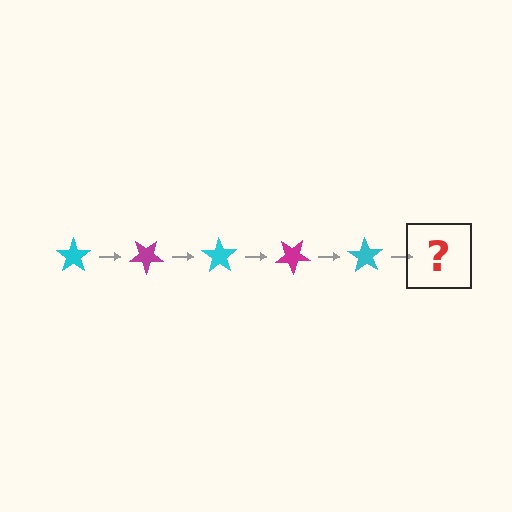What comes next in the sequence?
The next element should be a magenta star, rotated 175 degrees from the start.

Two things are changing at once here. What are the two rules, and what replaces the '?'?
The two rules are that it rotates 35 degrees each step and the color cycles through cyan and magenta. The '?' should be a magenta star, rotated 175 degrees from the start.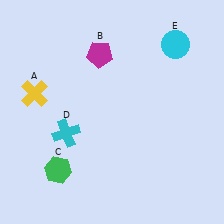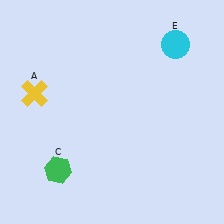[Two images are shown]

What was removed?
The magenta pentagon (B), the cyan cross (D) were removed in Image 2.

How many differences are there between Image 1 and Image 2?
There are 2 differences between the two images.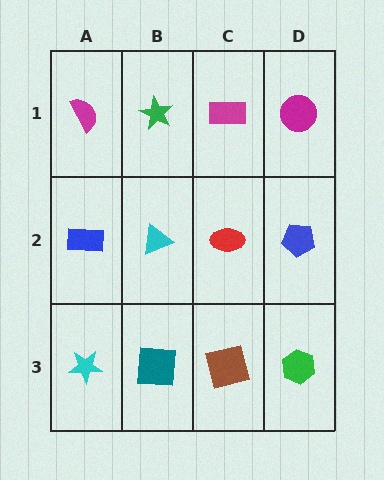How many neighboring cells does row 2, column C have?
4.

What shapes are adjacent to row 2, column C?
A magenta rectangle (row 1, column C), a brown square (row 3, column C), a cyan triangle (row 2, column B), a blue pentagon (row 2, column D).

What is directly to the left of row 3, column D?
A brown square.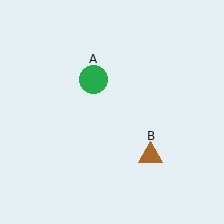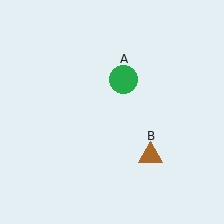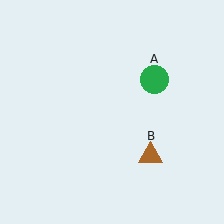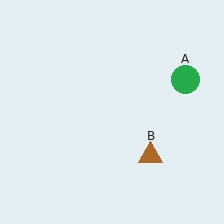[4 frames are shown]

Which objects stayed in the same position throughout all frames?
Brown triangle (object B) remained stationary.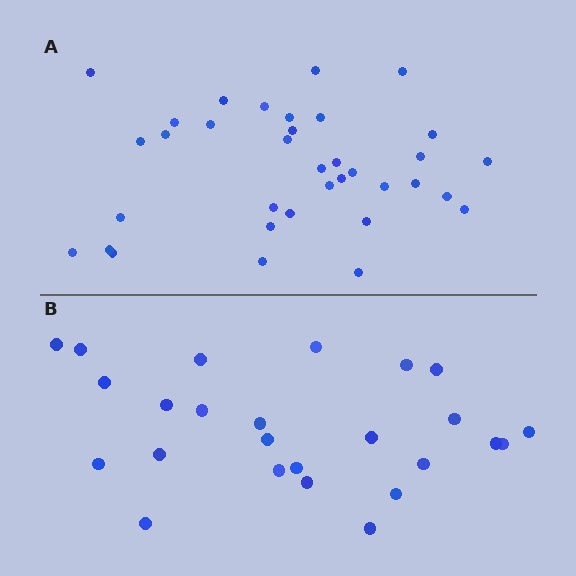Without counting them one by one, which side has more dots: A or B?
Region A (the top region) has more dots.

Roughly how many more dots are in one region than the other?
Region A has roughly 10 or so more dots than region B.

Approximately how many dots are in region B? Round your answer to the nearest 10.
About 20 dots. (The exact count is 25, which rounds to 20.)